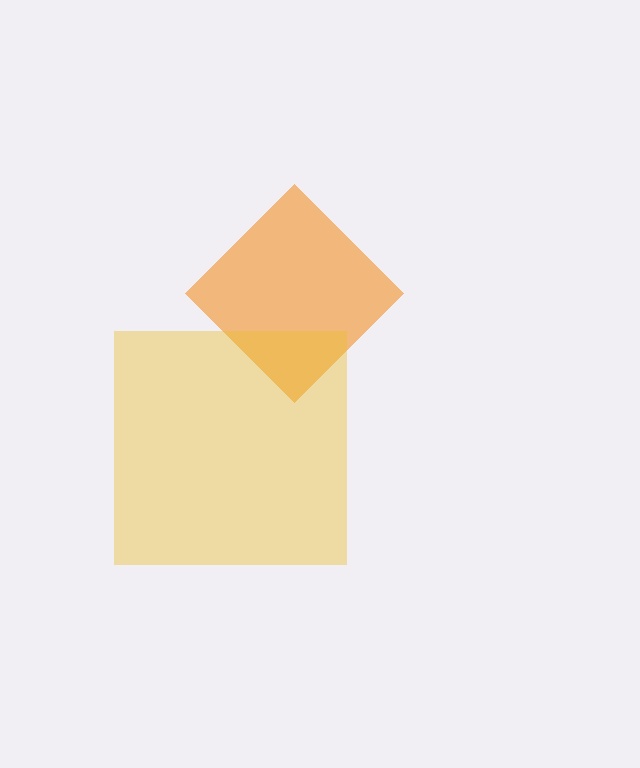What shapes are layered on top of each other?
The layered shapes are: an orange diamond, a yellow square.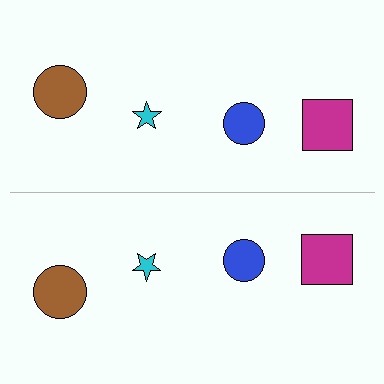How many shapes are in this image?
There are 8 shapes in this image.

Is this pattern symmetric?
Yes, this pattern has bilateral (reflection) symmetry.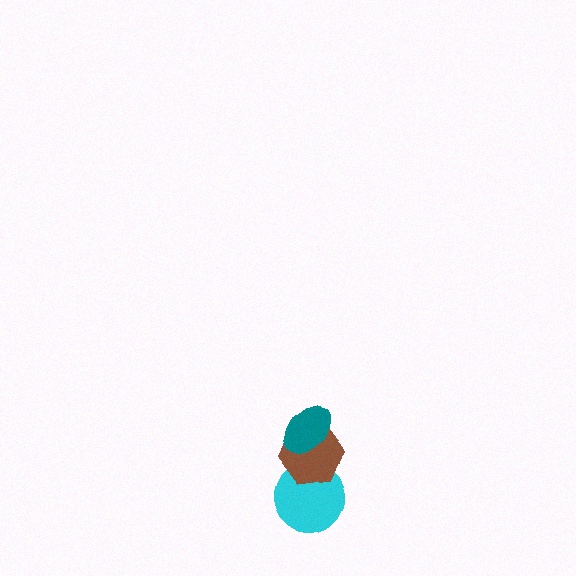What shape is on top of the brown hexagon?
The teal ellipse is on top of the brown hexagon.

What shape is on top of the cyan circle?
The brown hexagon is on top of the cyan circle.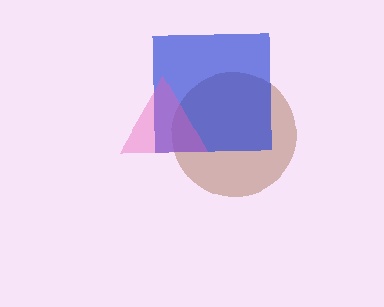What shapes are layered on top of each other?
The layered shapes are: a brown circle, a blue square, a pink triangle.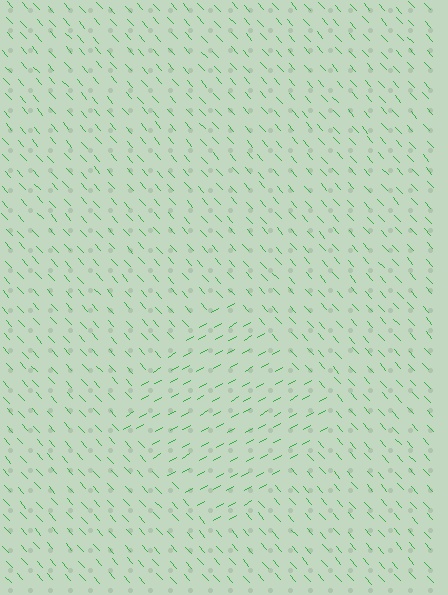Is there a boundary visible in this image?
Yes, there is a texture boundary formed by a change in line orientation.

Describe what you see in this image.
The image is filled with small green line segments. A diamond region in the image has lines oriented differently from the surrounding lines, creating a visible texture boundary.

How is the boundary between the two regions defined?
The boundary is defined purely by a change in line orientation (approximately 78 degrees difference). All lines are the same color and thickness.